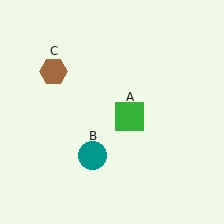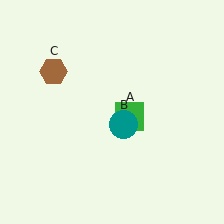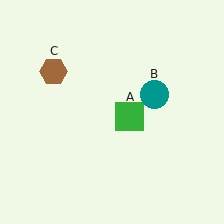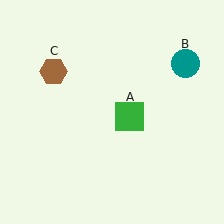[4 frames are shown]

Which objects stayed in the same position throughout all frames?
Green square (object A) and brown hexagon (object C) remained stationary.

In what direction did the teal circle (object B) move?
The teal circle (object B) moved up and to the right.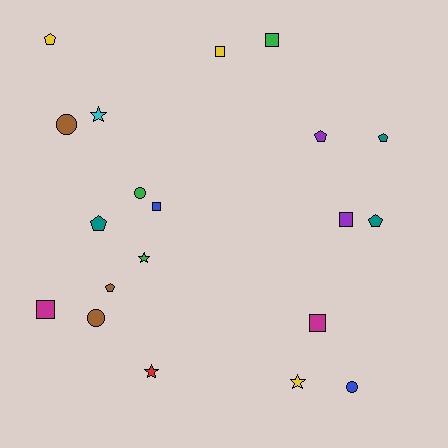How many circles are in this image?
There are 4 circles.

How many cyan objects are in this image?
There is 1 cyan object.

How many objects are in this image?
There are 20 objects.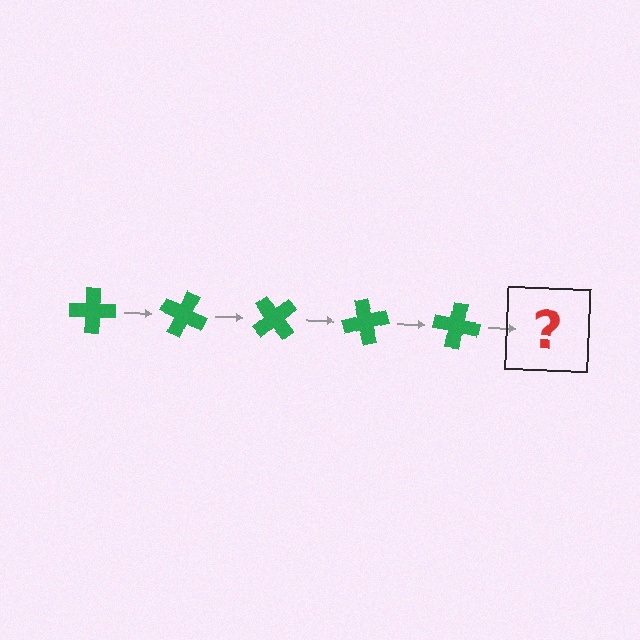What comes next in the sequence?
The next element should be a green cross rotated 125 degrees.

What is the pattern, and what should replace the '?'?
The pattern is that the cross rotates 25 degrees each step. The '?' should be a green cross rotated 125 degrees.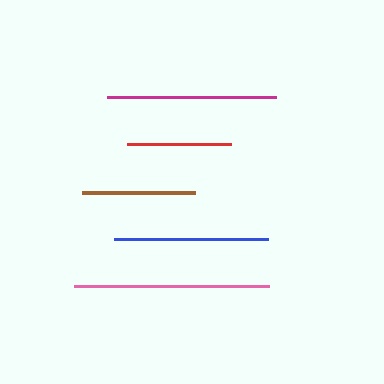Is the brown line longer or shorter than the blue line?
The blue line is longer than the brown line.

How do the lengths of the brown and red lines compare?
The brown and red lines are approximately the same length.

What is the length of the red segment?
The red segment is approximately 104 pixels long.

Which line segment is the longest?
The pink line is the longest at approximately 195 pixels.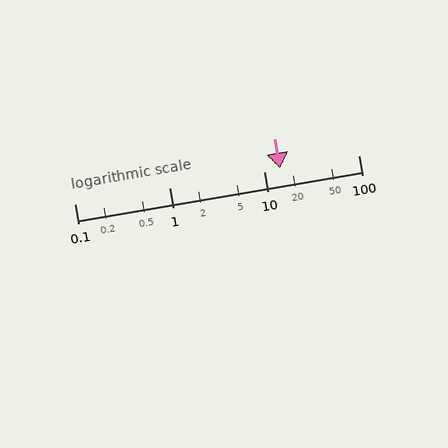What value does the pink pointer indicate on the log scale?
The pointer indicates approximately 15.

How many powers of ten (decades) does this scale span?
The scale spans 3 decades, from 0.1 to 100.